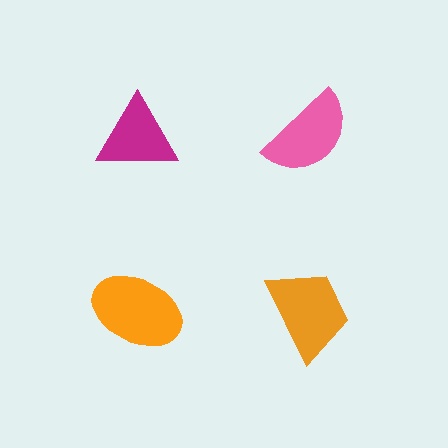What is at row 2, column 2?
An orange trapezoid.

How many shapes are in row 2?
2 shapes.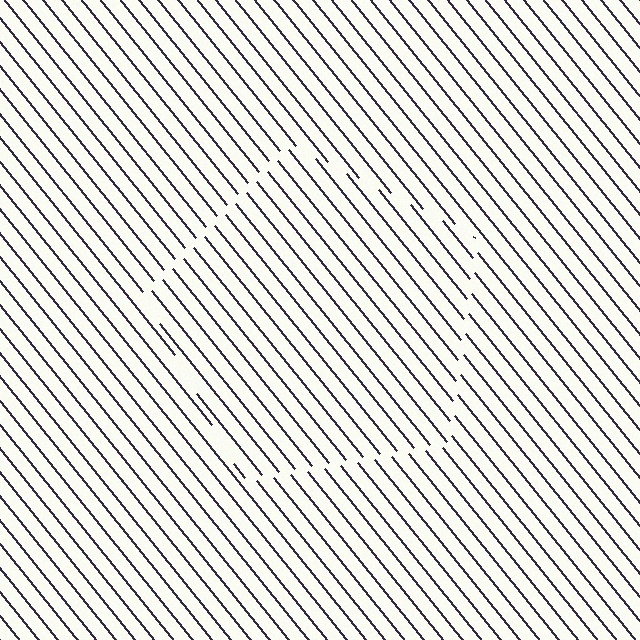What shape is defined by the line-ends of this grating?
An illusory pentagon. The interior of the shape contains the same grating, shifted by half a period — the contour is defined by the phase discontinuity where line-ends from the inner and outer gratings abut.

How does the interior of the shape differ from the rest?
The interior of the shape contains the same grating, shifted by half a period — the contour is defined by the phase discontinuity where line-ends from the inner and outer gratings abut.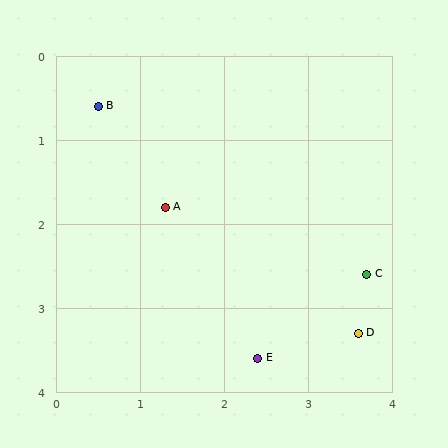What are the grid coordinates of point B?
Point B is at approximately (0.5, 0.6).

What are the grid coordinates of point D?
Point D is at approximately (3.6, 3.3).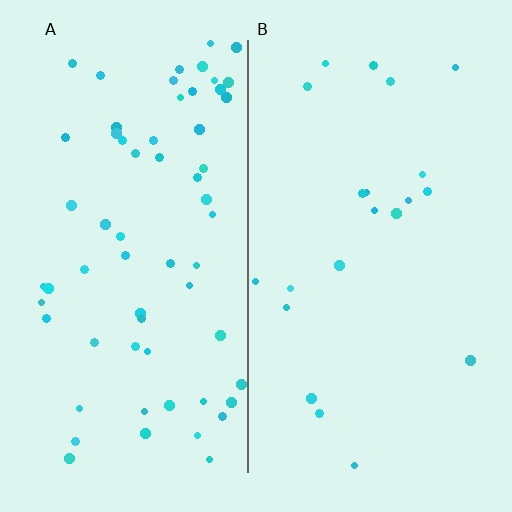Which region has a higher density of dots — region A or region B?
A (the left).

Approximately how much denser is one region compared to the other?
Approximately 3.0× — region A over region B.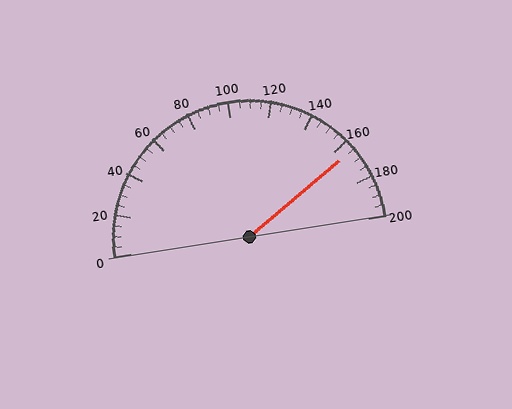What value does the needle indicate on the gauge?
The needle indicates approximately 165.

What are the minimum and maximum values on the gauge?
The gauge ranges from 0 to 200.